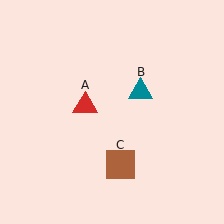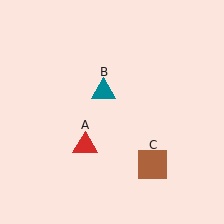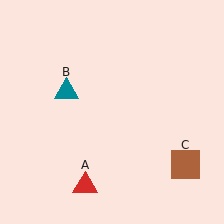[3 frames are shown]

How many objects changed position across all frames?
3 objects changed position: red triangle (object A), teal triangle (object B), brown square (object C).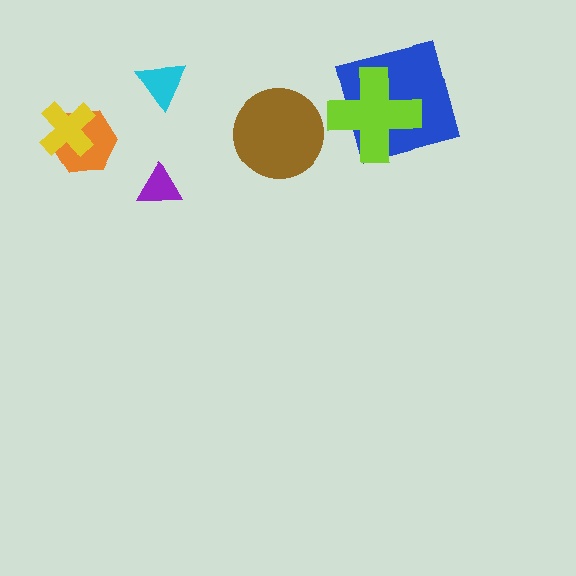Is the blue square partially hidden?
Yes, it is partially covered by another shape.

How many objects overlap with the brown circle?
0 objects overlap with the brown circle.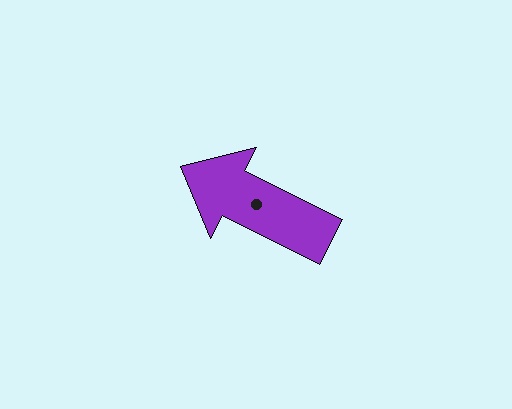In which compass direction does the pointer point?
Northwest.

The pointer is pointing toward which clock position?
Roughly 10 o'clock.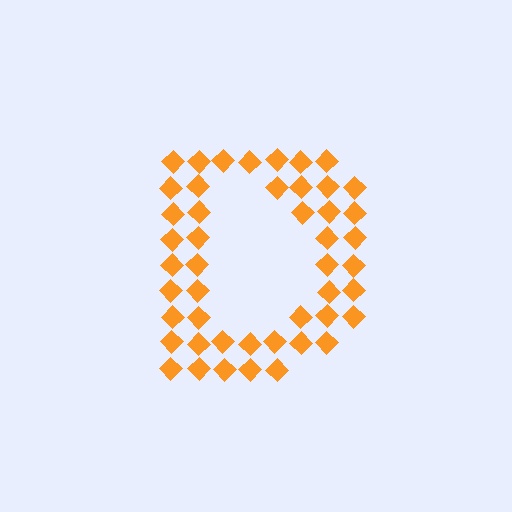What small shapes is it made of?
It is made of small diamonds.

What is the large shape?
The large shape is the letter D.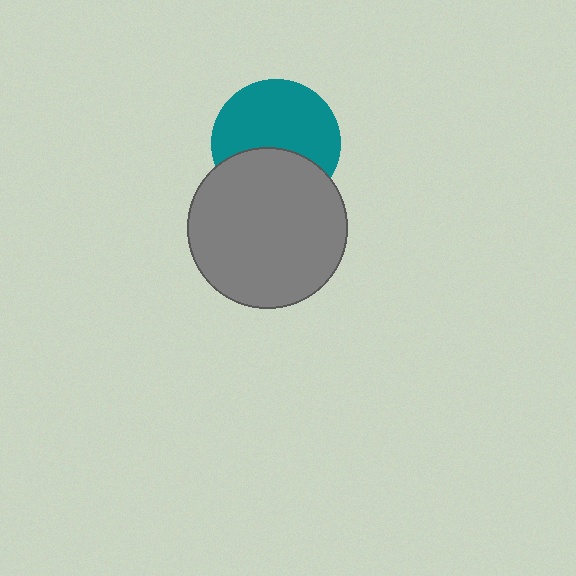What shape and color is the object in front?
The object in front is a gray circle.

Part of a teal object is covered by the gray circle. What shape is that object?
It is a circle.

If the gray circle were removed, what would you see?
You would see the complete teal circle.